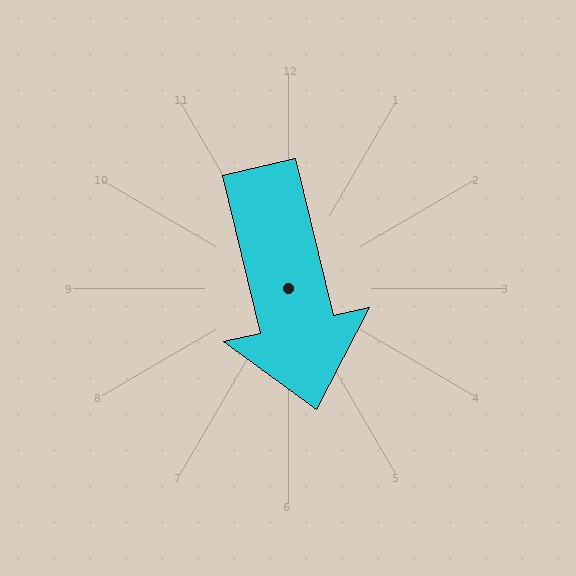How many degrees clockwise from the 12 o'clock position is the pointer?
Approximately 167 degrees.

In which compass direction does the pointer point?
South.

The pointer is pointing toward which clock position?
Roughly 6 o'clock.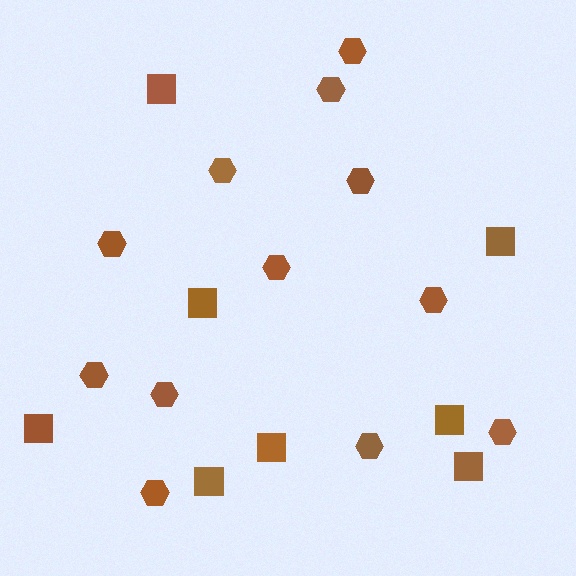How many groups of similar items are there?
There are 2 groups: one group of hexagons (12) and one group of squares (8).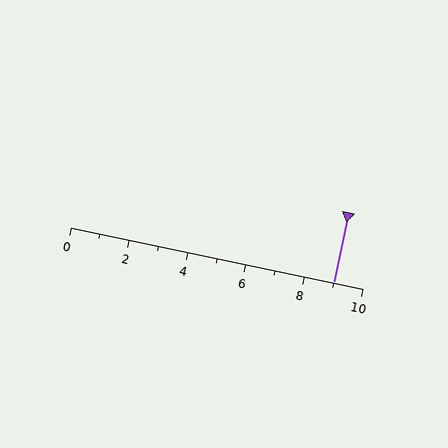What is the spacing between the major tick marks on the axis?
The major ticks are spaced 2 apart.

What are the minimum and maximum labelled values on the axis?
The axis runs from 0 to 10.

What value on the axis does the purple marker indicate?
The marker indicates approximately 9.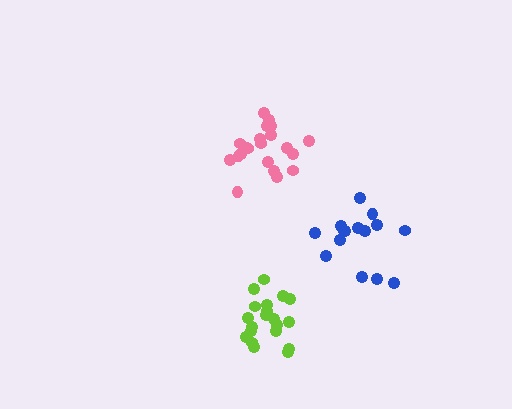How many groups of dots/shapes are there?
There are 3 groups.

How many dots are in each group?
Group 1: 21 dots, Group 2: 20 dots, Group 3: 15 dots (56 total).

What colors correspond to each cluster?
The clusters are colored: pink, lime, blue.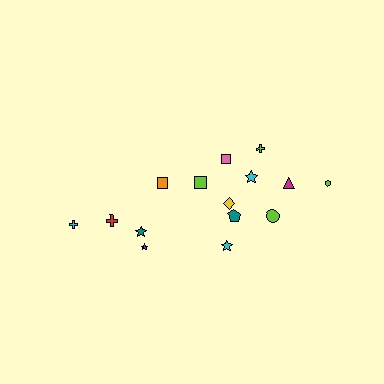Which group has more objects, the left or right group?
The right group.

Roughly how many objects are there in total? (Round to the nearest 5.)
Roughly 15 objects in total.